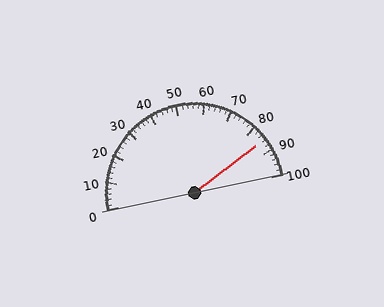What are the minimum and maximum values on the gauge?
The gauge ranges from 0 to 100.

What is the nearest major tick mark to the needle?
The nearest major tick mark is 90.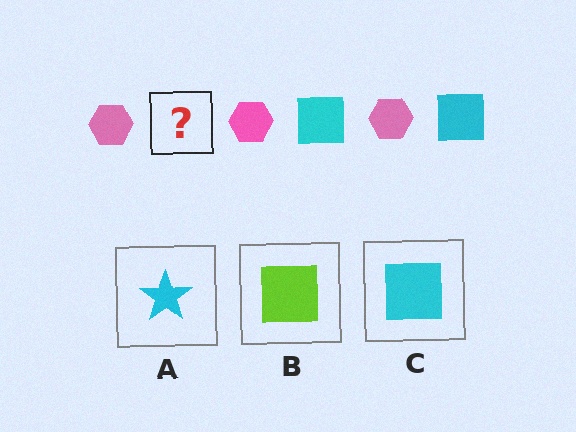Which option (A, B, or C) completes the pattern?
C.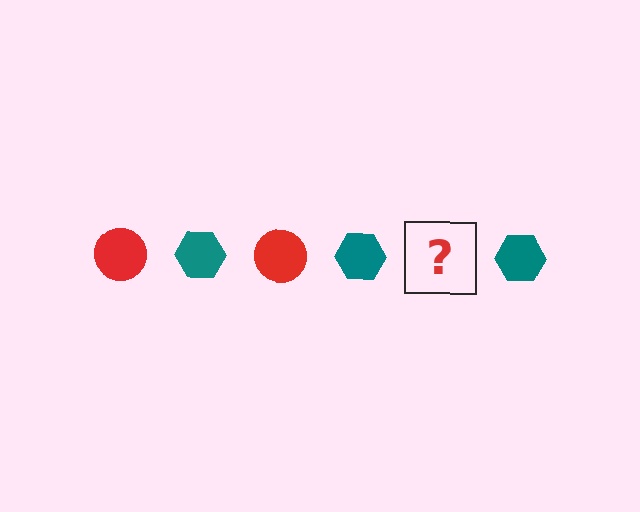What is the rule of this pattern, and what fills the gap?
The rule is that the pattern alternates between red circle and teal hexagon. The gap should be filled with a red circle.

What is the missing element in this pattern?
The missing element is a red circle.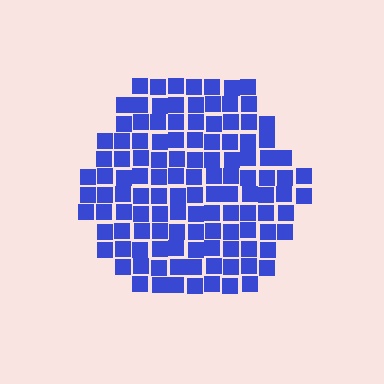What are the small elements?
The small elements are squares.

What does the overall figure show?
The overall figure shows a hexagon.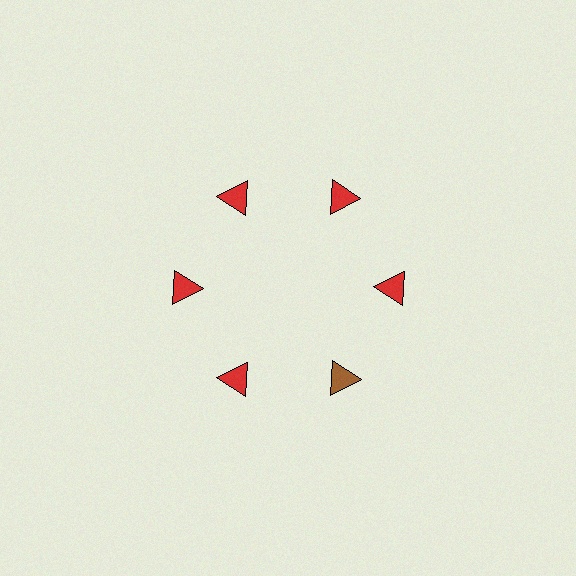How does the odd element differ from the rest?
It has a different color: brown instead of red.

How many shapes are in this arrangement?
There are 6 shapes arranged in a ring pattern.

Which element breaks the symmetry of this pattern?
The brown triangle at roughly the 5 o'clock position breaks the symmetry. All other shapes are red triangles.